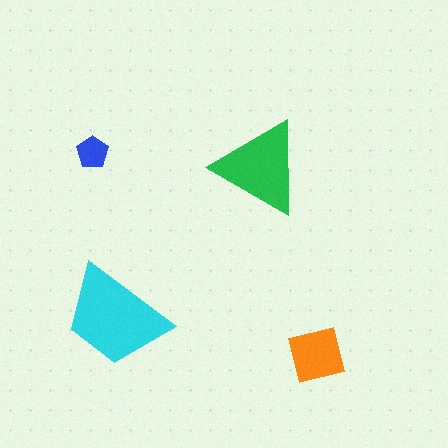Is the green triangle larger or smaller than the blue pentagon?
Larger.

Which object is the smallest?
The blue pentagon.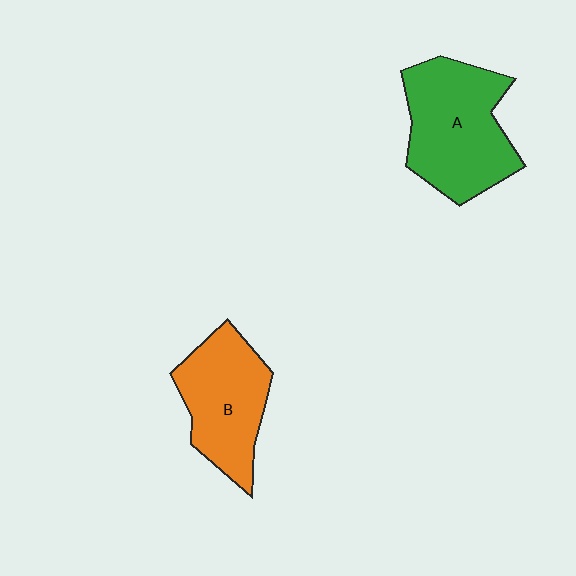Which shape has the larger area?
Shape A (green).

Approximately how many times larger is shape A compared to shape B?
Approximately 1.2 times.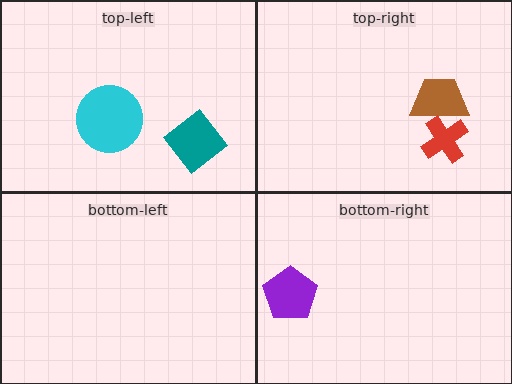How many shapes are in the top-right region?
2.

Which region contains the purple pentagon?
The bottom-right region.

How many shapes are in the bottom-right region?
1.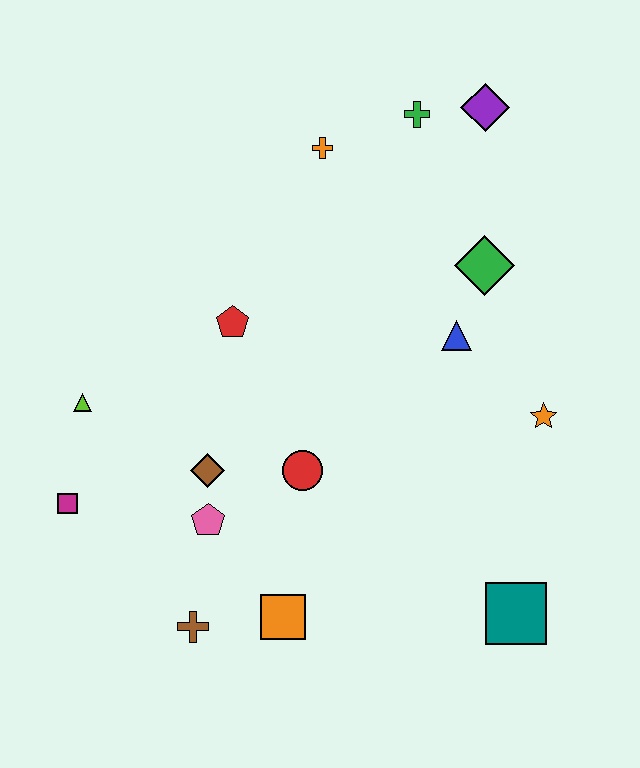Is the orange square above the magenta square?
No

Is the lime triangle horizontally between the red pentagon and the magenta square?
Yes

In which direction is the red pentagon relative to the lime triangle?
The red pentagon is to the right of the lime triangle.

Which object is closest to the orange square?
The brown cross is closest to the orange square.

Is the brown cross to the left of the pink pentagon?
Yes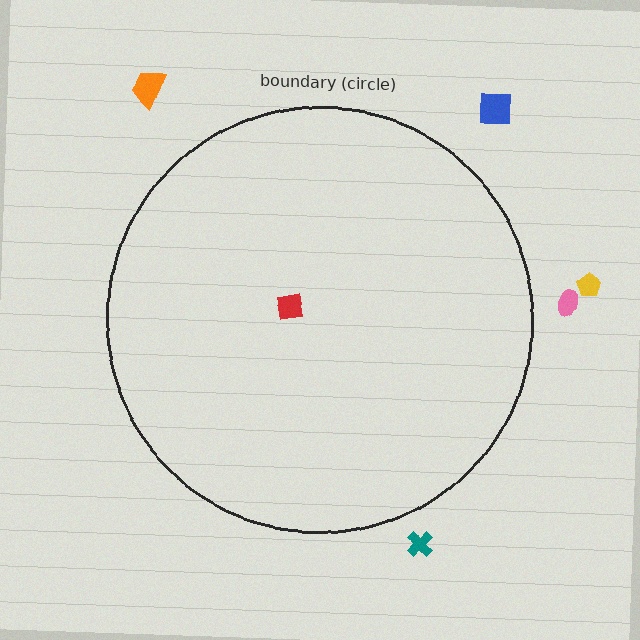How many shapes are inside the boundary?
1 inside, 5 outside.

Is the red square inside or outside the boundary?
Inside.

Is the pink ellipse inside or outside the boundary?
Outside.